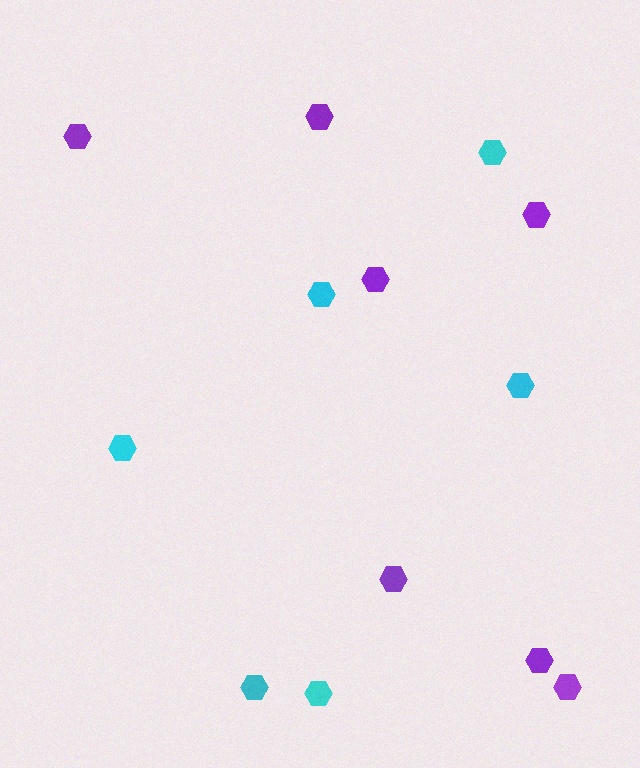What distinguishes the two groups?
There are 2 groups: one group of cyan hexagons (6) and one group of purple hexagons (7).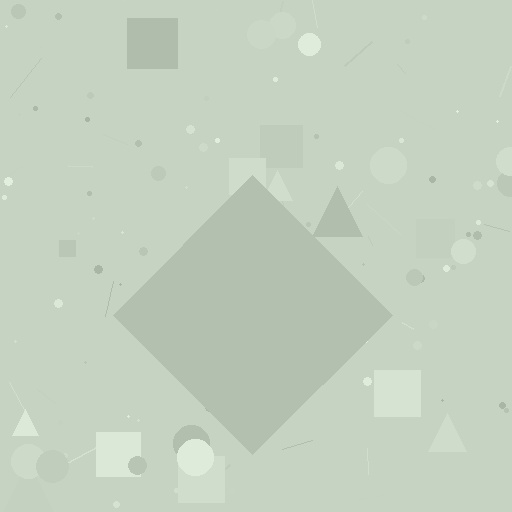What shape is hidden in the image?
A diamond is hidden in the image.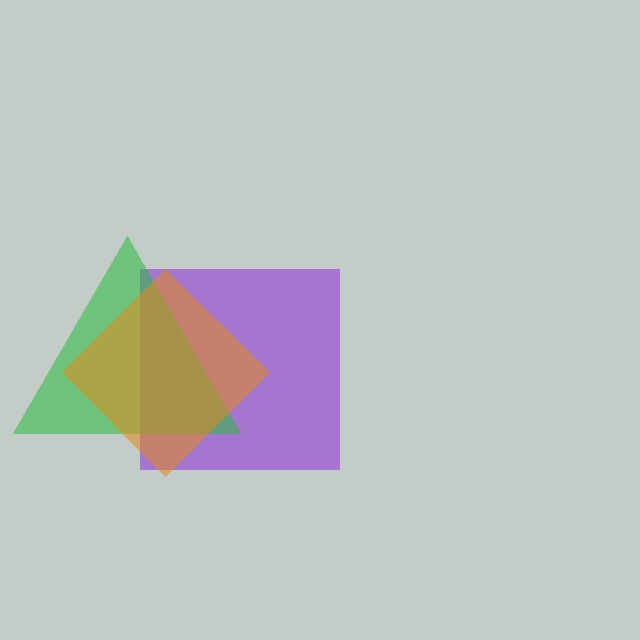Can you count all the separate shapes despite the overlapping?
Yes, there are 3 separate shapes.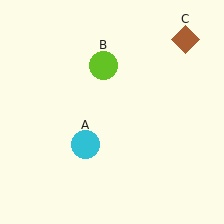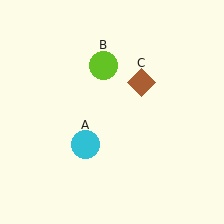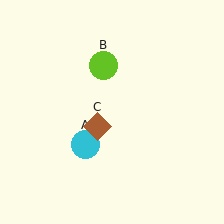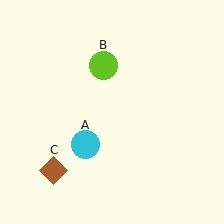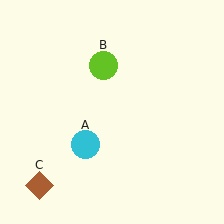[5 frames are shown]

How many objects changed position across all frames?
1 object changed position: brown diamond (object C).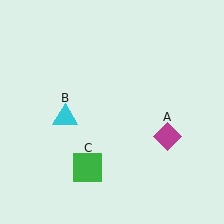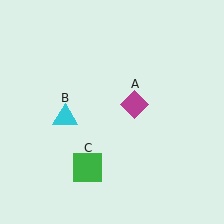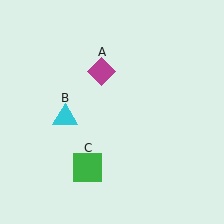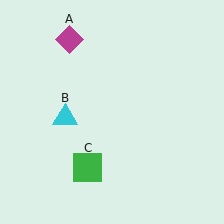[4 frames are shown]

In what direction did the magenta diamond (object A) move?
The magenta diamond (object A) moved up and to the left.